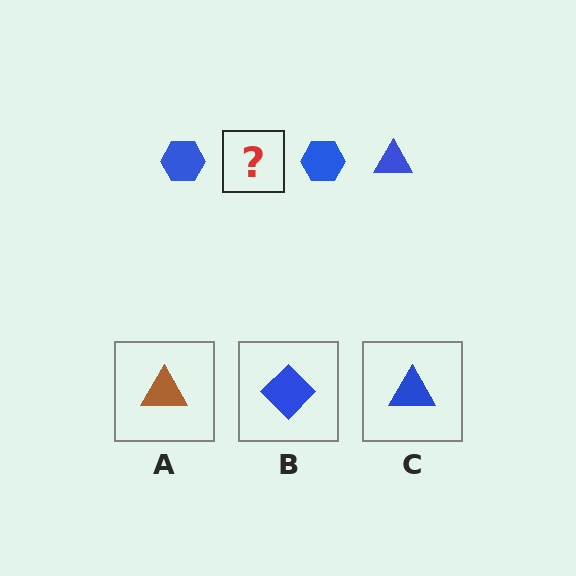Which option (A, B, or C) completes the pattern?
C.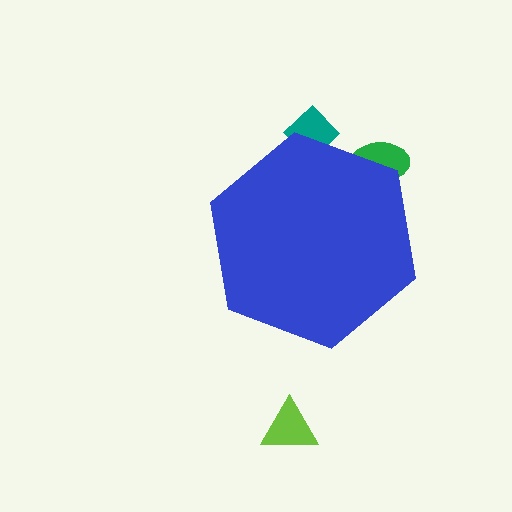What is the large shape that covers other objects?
A blue hexagon.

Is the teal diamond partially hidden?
Yes, the teal diamond is partially hidden behind the blue hexagon.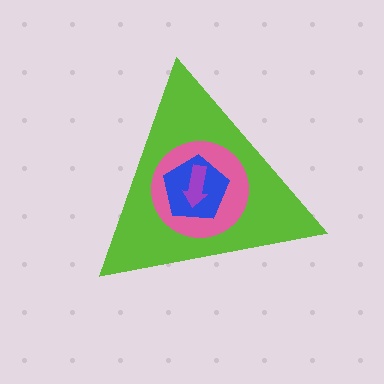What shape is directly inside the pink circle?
The blue pentagon.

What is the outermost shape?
The lime triangle.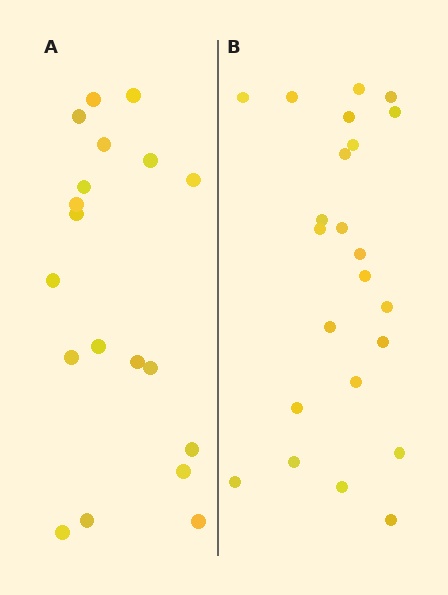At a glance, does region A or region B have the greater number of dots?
Region B (the right region) has more dots.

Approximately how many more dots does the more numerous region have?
Region B has about 4 more dots than region A.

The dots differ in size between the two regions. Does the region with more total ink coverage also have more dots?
No. Region A has more total ink coverage because its dots are larger, but region B actually contains more individual dots. Total area can be misleading — the number of items is what matters here.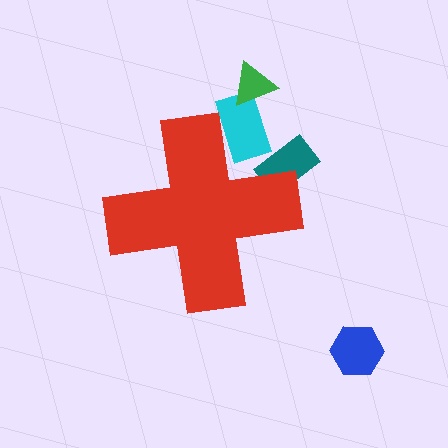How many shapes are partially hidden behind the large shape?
2 shapes are partially hidden.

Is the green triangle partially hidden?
No, the green triangle is fully visible.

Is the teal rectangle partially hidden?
Yes, the teal rectangle is partially hidden behind the red cross.